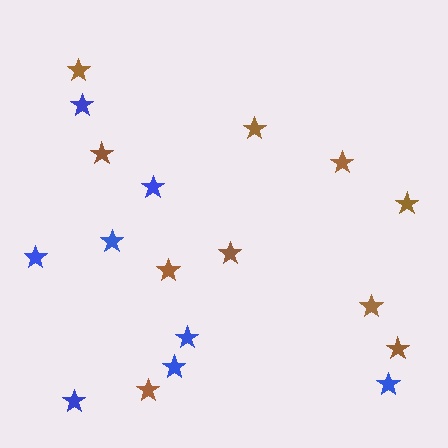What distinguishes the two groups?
There are 2 groups: one group of blue stars (8) and one group of brown stars (10).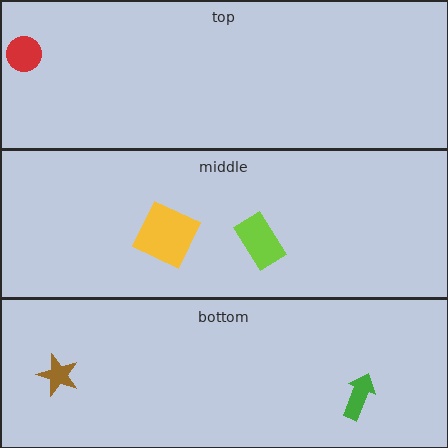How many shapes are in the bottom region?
2.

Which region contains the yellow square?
The middle region.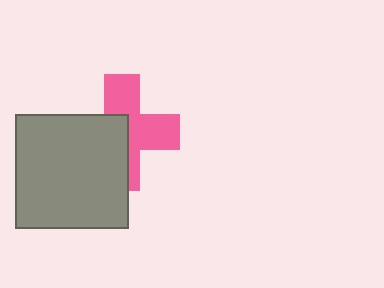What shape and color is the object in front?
The object in front is a gray square.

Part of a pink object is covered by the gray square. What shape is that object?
It is a cross.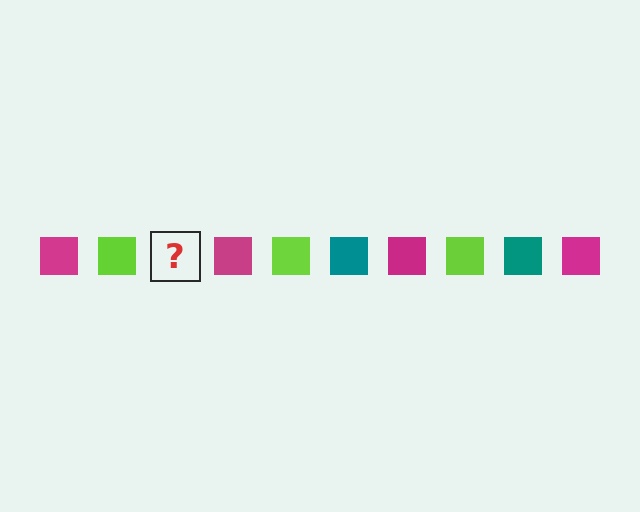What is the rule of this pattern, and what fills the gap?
The rule is that the pattern cycles through magenta, lime, teal squares. The gap should be filled with a teal square.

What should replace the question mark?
The question mark should be replaced with a teal square.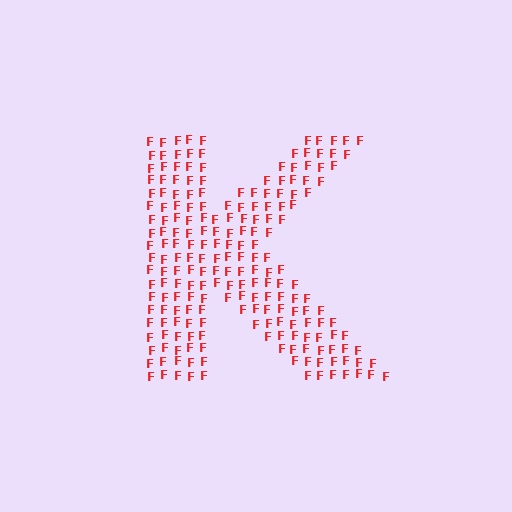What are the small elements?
The small elements are letter F's.